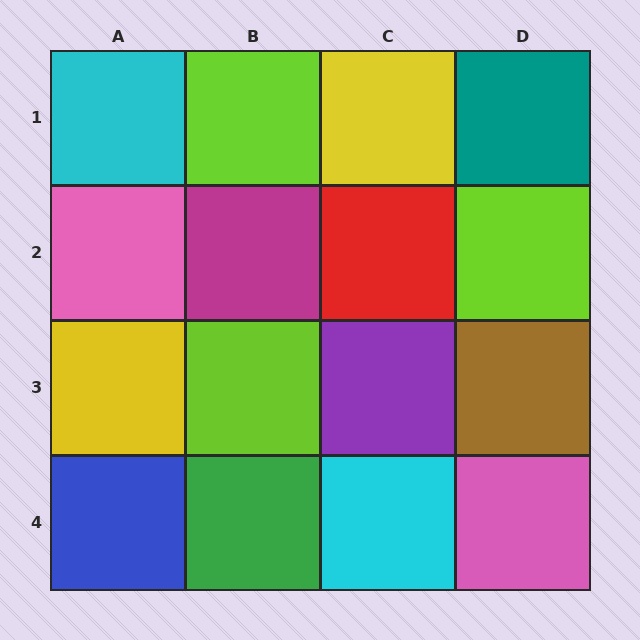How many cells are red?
1 cell is red.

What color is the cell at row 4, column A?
Blue.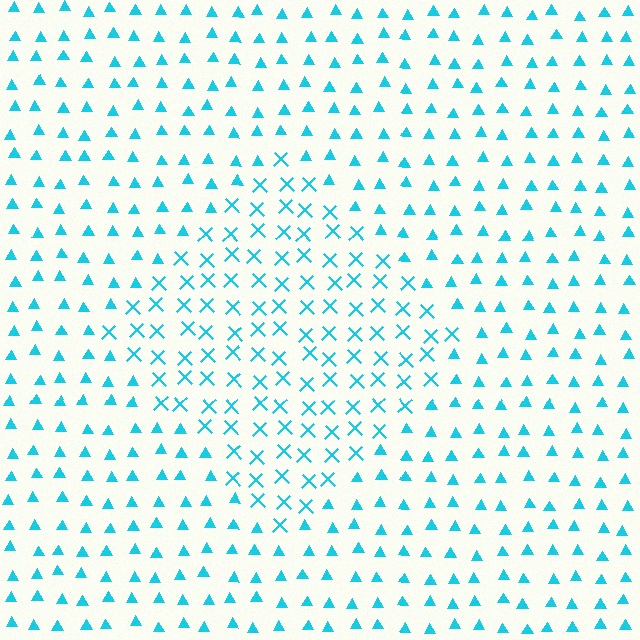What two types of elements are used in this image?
The image uses X marks inside the diamond region and triangles outside it.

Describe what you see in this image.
The image is filled with small cyan elements arranged in a uniform grid. A diamond-shaped region contains X marks, while the surrounding area contains triangles. The boundary is defined purely by the change in element shape.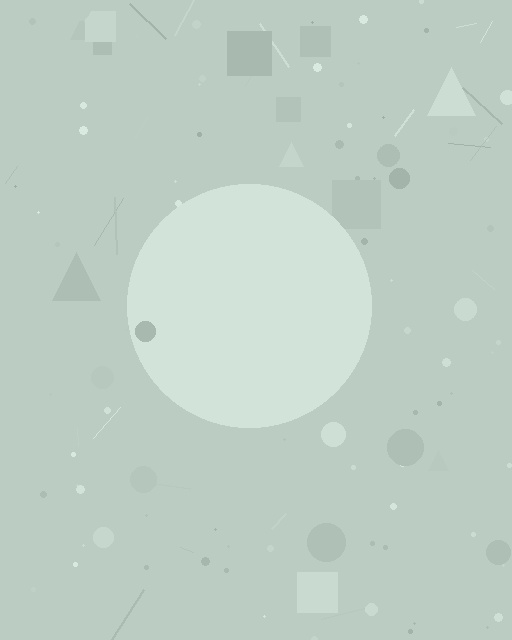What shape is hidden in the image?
A circle is hidden in the image.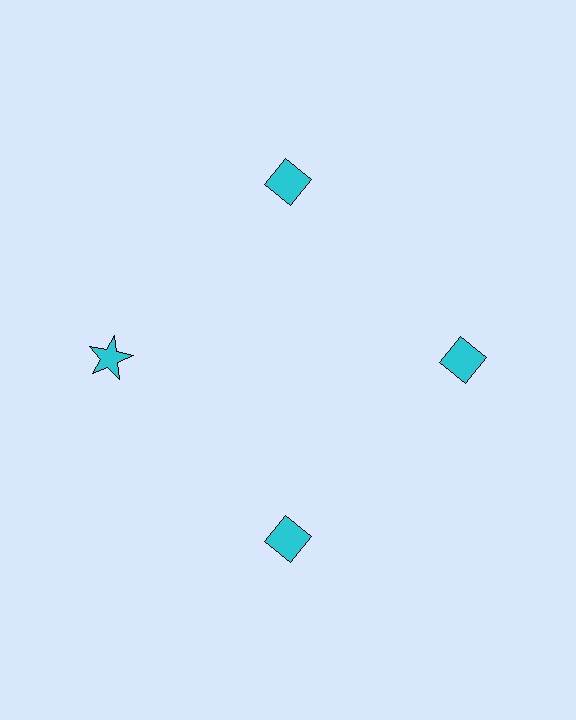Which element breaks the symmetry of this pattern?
The cyan star at roughly the 9 o'clock position breaks the symmetry. All other shapes are cyan diamonds.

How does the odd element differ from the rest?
It has a different shape: star instead of diamond.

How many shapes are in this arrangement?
There are 4 shapes arranged in a ring pattern.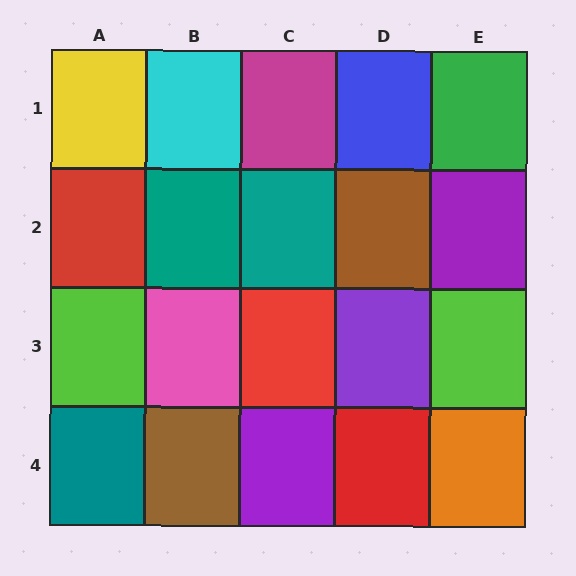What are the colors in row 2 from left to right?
Red, teal, teal, brown, purple.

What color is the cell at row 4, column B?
Brown.